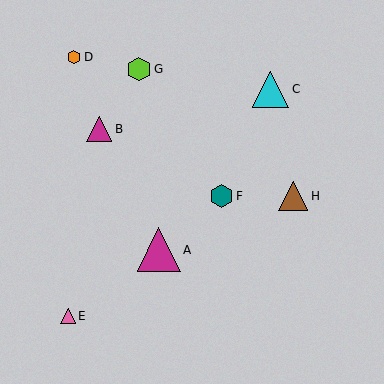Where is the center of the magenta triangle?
The center of the magenta triangle is at (159, 250).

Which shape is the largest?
The magenta triangle (labeled A) is the largest.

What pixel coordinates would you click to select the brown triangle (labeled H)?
Click at (293, 196) to select the brown triangle H.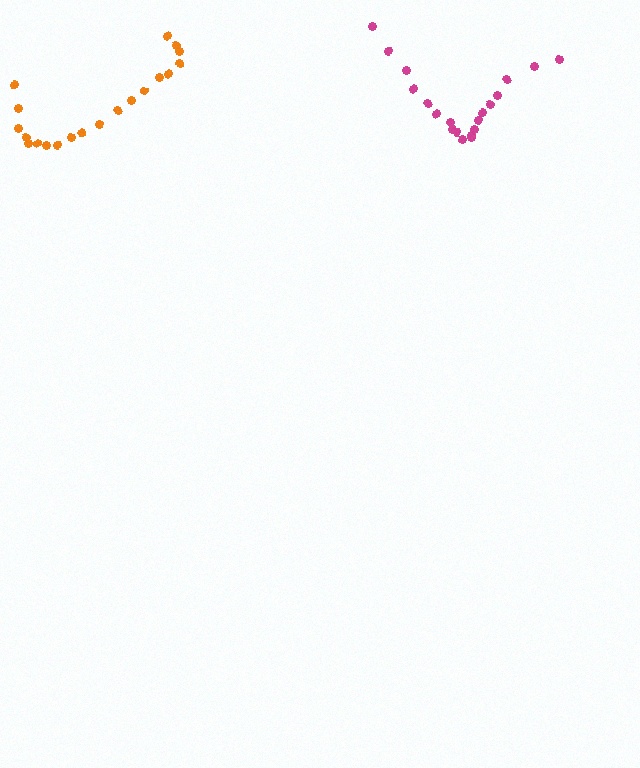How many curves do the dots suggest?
There are 2 distinct paths.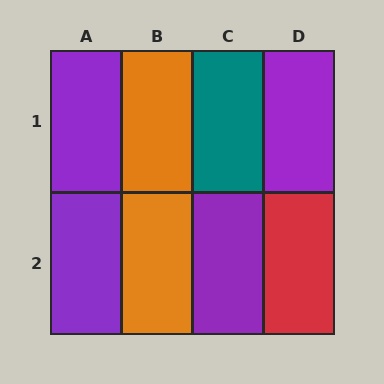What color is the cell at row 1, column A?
Purple.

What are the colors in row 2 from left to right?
Purple, orange, purple, red.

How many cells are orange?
2 cells are orange.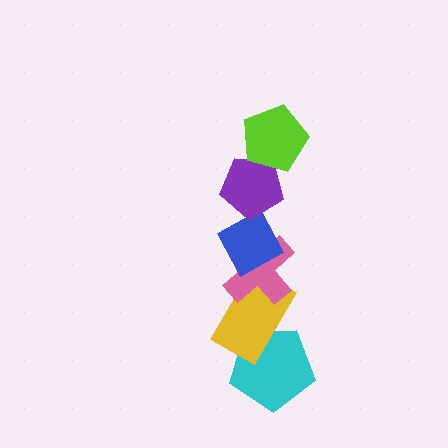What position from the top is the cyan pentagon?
The cyan pentagon is 6th from the top.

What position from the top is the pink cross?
The pink cross is 4th from the top.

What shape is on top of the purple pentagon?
The lime pentagon is on top of the purple pentagon.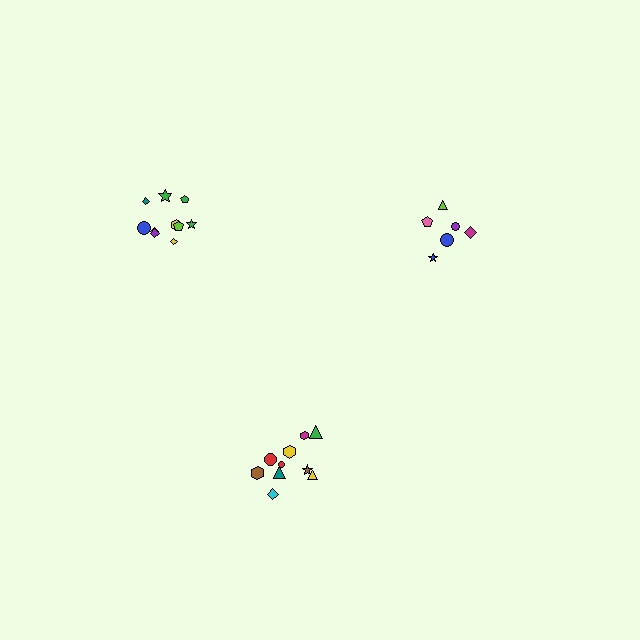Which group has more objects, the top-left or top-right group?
The top-left group.